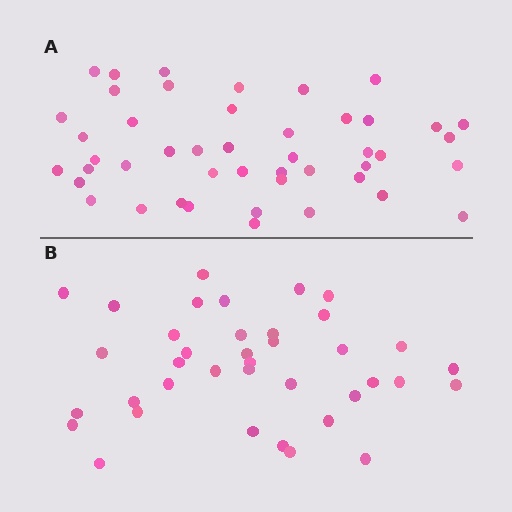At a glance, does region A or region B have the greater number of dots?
Region A (the top region) has more dots.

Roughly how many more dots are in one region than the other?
Region A has roughly 8 or so more dots than region B.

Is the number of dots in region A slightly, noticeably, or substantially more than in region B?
Region A has only slightly more — the two regions are fairly close. The ratio is roughly 1.2 to 1.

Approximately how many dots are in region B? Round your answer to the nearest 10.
About 40 dots. (The exact count is 38, which rounds to 40.)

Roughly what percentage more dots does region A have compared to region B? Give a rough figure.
About 20% more.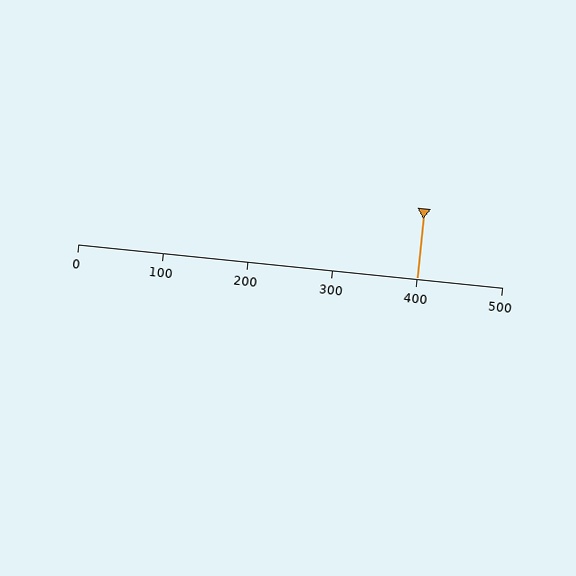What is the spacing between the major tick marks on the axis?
The major ticks are spaced 100 apart.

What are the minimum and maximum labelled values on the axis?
The axis runs from 0 to 500.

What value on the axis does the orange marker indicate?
The marker indicates approximately 400.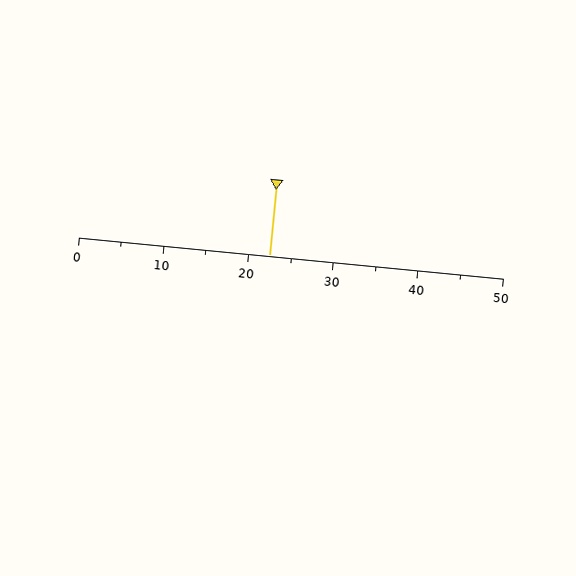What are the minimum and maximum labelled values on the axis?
The axis runs from 0 to 50.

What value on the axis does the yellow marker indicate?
The marker indicates approximately 22.5.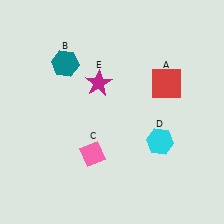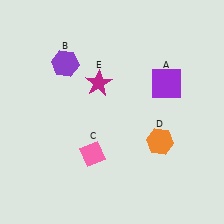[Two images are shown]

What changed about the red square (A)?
In Image 1, A is red. In Image 2, it changed to purple.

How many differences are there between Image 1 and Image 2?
There are 3 differences between the two images.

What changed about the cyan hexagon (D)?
In Image 1, D is cyan. In Image 2, it changed to orange.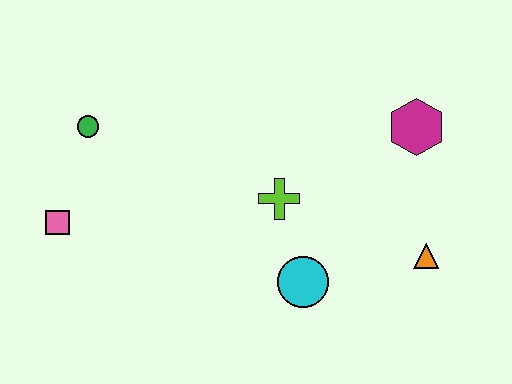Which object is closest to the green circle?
The pink square is closest to the green circle.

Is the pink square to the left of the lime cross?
Yes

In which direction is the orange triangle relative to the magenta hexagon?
The orange triangle is below the magenta hexagon.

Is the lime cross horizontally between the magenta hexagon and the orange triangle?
No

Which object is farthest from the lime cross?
The pink square is farthest from the lime cross.